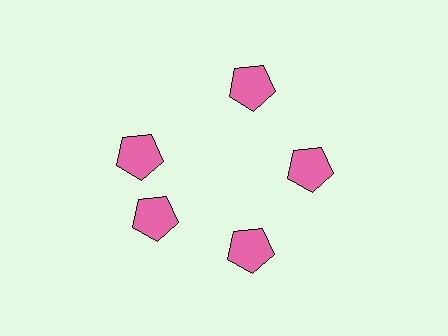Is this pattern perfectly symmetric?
No. The 5 pink pentagons are arranged in a ring, but one element near the 10 o'clock position is rotated out of alignment along the ring, breaking the 5-fold rotational symmetry.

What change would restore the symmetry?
The symmetry would be restored by rotating it back into even spacing with its neighbors so that all 5 pentagons sit at equal angles and equal distance from the center.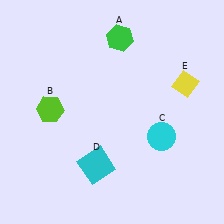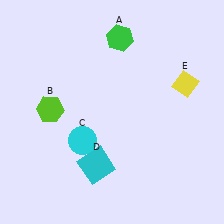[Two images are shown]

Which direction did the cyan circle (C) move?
The cyan circle (C) moved left.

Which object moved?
The cyan circle (C) moved left.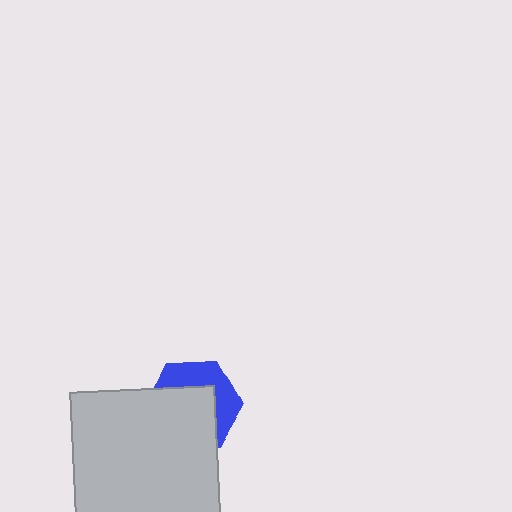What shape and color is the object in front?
The object in front is a light gray rectangle.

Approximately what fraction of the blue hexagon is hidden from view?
Roughly 60% of the blue hexagon is hidden behind the light gray rectangle.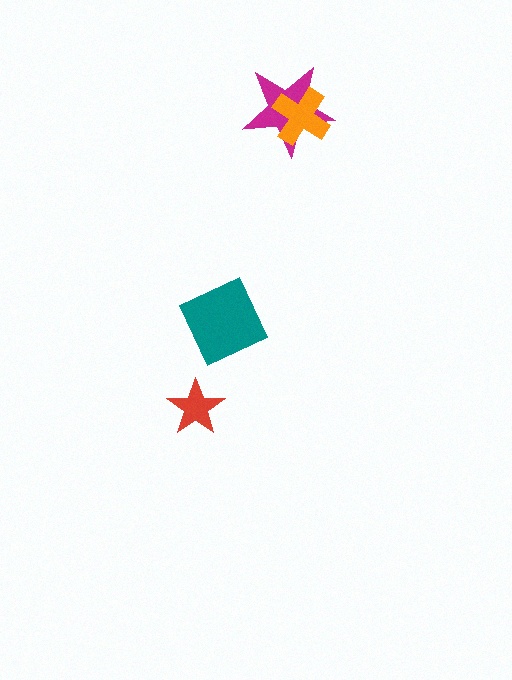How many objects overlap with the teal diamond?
0 objects overlap with the teal diamond.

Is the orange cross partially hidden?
No, no other shape covers it.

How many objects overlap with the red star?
0 objects overlap with the red star.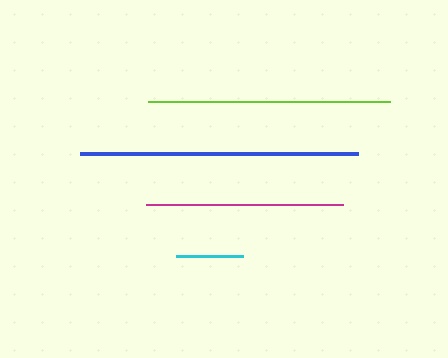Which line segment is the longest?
The blue line is the longest at approximately 277 pixels.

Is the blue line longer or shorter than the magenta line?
The blue line is longer than the magenta line.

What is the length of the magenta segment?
The magenta segment is approximately 197 pixels long.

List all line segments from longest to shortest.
From longest to shortest: blue, lime, magenta, cyan.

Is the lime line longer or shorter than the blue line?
The blue line is longer than the lime line.